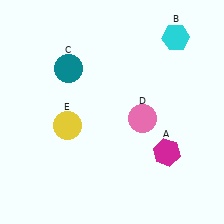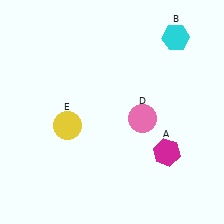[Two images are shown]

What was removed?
The teal circle (C) was removed in Image 2.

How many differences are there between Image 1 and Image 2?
There is 1 difference between the two images.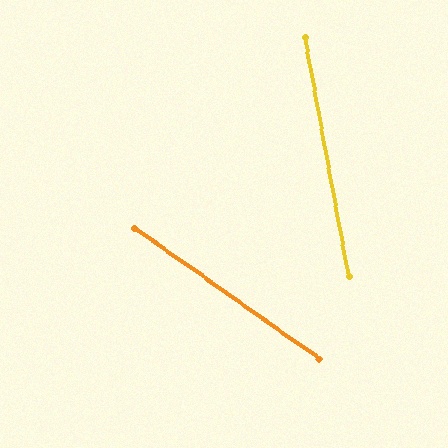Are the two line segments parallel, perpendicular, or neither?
Neither parallel nor perpendicular — they differ by about 44°.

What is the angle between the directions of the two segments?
Approximately 44 degrees.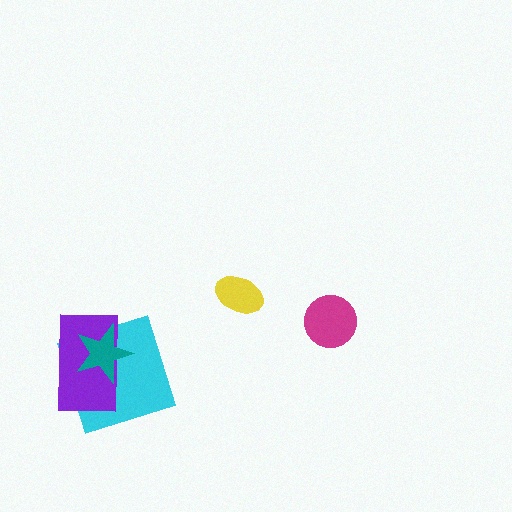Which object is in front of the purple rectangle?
The teal star is in front of the purple rectangle.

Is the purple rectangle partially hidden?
Yes, it is partially covered by another shape.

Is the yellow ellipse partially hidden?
No, no other shape covers it.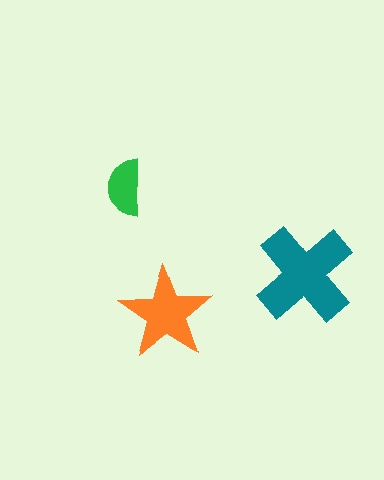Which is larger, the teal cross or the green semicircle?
The teal cross.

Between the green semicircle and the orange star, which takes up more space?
The orange star.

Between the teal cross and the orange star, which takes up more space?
The teal cross.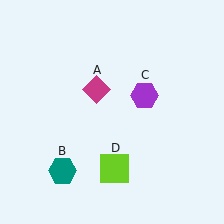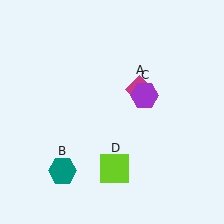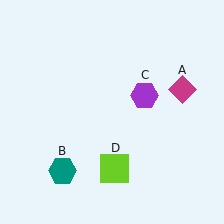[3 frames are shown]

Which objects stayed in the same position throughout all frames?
Teal hexagon (object B) and purple hexagon (object C) and lime square (object D) remained stationary.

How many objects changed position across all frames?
1 object changed position: magenta diamond (object A).